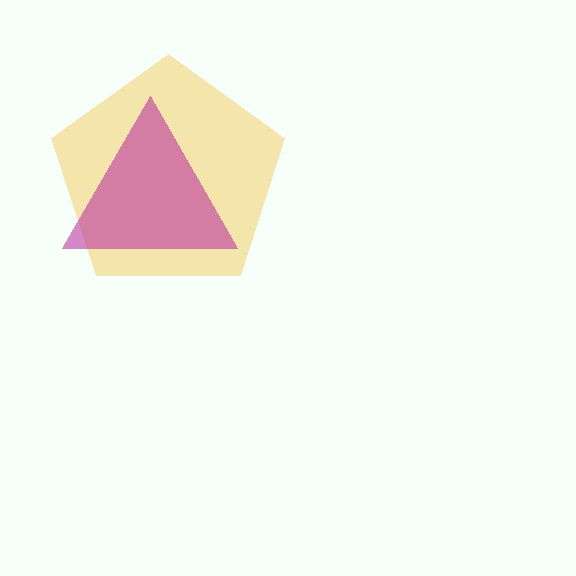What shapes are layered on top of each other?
The layered shapes are: a yellow pentagon, a magenta triangle.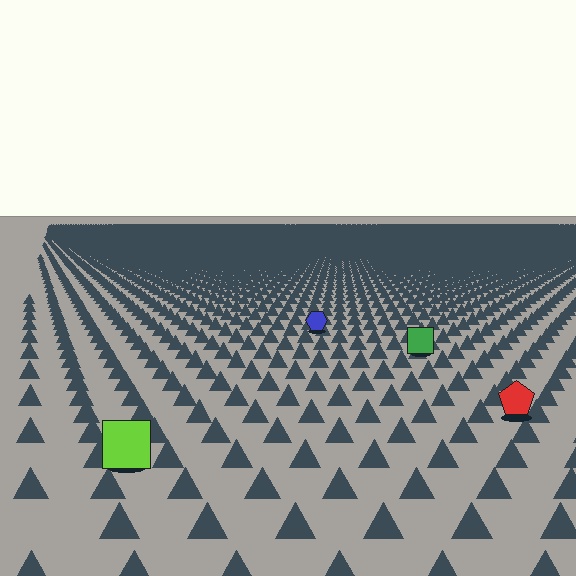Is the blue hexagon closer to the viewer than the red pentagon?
No. The red pentagon is closer — you can tell from the texture gradient: the ground texture is coarser near it.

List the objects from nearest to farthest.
From nearest to farthest: the lime square, the red pentagon, the green square, the blue hexagon.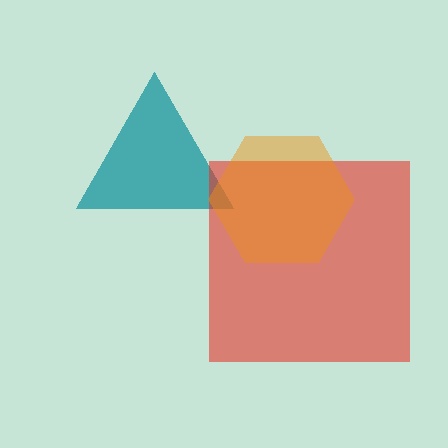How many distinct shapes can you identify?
There are 3 distinct shapes: a teal triangle, a red square, an orange hexagon.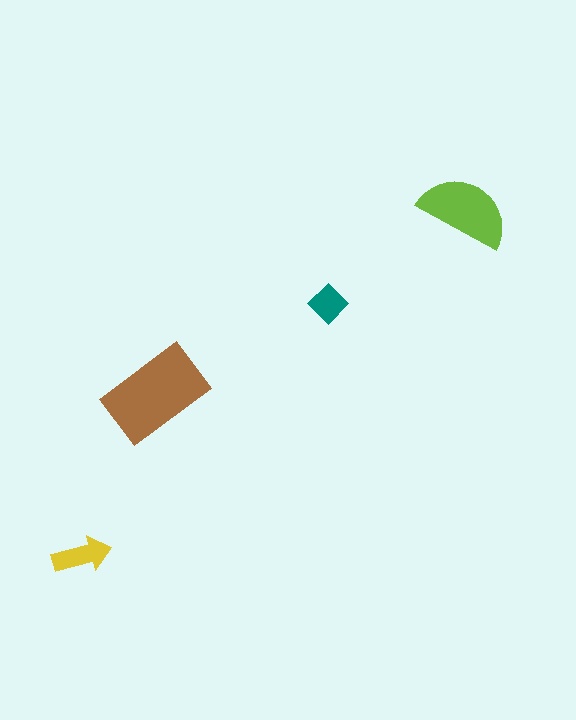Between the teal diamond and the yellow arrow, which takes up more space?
The yellow arrow.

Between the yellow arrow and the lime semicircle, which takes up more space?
The lime semicircle.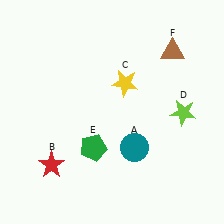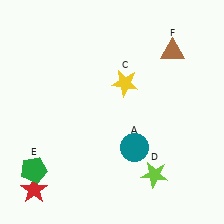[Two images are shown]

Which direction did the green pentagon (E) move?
The green pentagon (E) moved left.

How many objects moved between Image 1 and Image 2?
3 objects moved between the two images.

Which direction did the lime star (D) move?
The lime star (D) moved down.